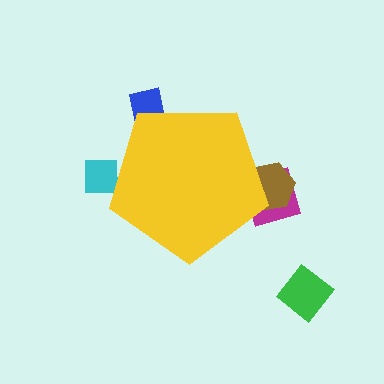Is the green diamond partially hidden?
No, the green diamond is fully visible.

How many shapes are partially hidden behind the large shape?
4 shapes are partially hidden.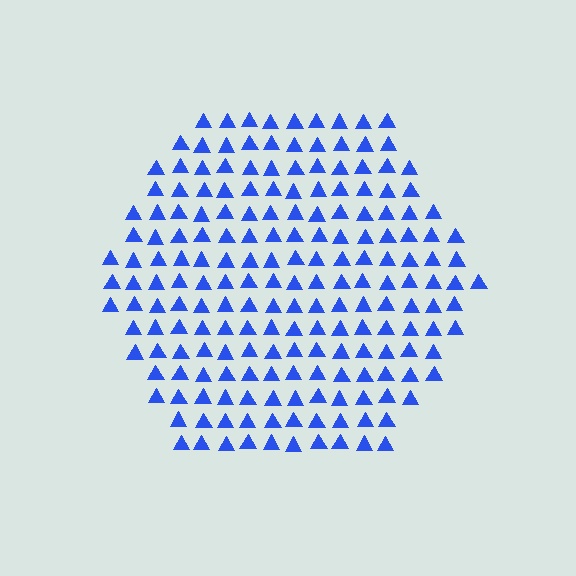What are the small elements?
The small elements are triangles.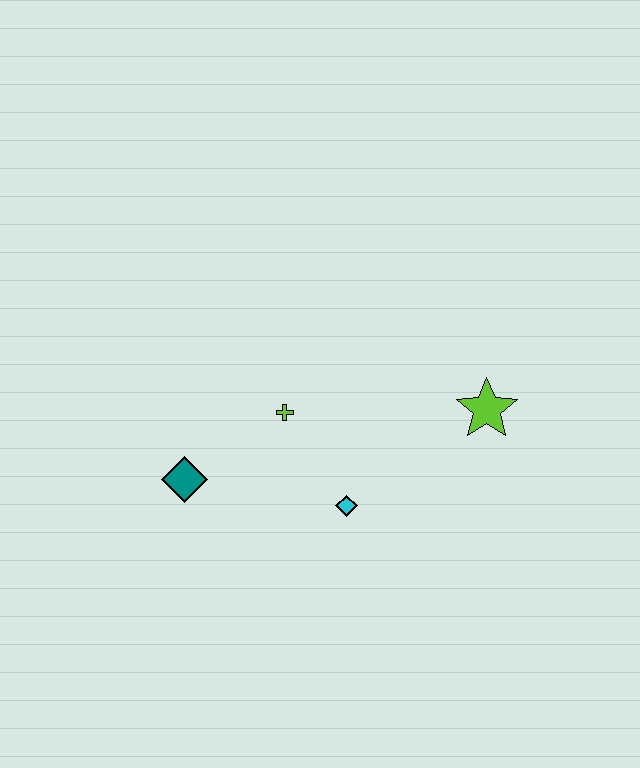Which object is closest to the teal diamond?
The lime cross is closest to the teal diamond.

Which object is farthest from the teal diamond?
The lime star is farthest from the teal diamond.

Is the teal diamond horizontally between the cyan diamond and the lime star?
No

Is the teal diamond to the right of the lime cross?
No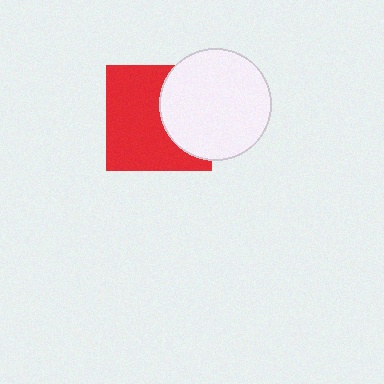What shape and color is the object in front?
The object in front is a white circle.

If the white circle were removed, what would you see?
You would see the complete red square.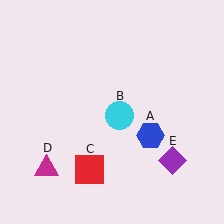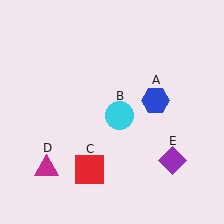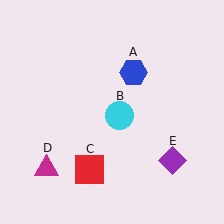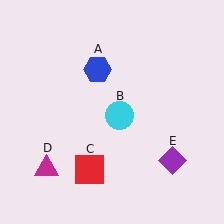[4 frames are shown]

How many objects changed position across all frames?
1 object changed position: blue hexagon (object A).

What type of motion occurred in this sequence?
The blue hexagon (object A) rotated counterclockwise around the center of the scene.